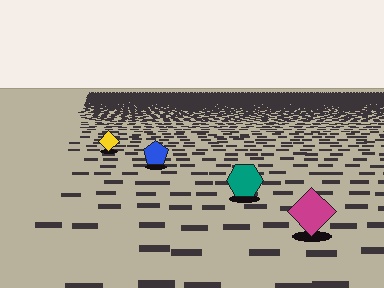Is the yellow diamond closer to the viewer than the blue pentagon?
No. The blue pentagon is closer — you can tell from the texture gradient: the ground texture is coarser near it.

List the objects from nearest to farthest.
From nearest to farthest: the magenta diamond, the teal hexagon, the blue pentagon, the yellow diamond.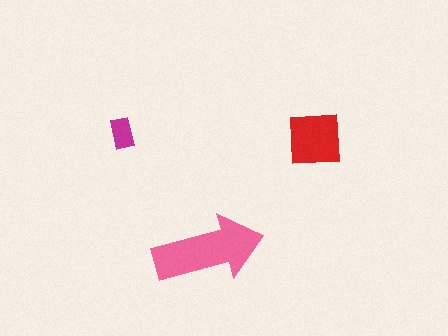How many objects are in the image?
There are 3 objects in the image.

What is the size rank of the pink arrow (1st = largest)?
1st.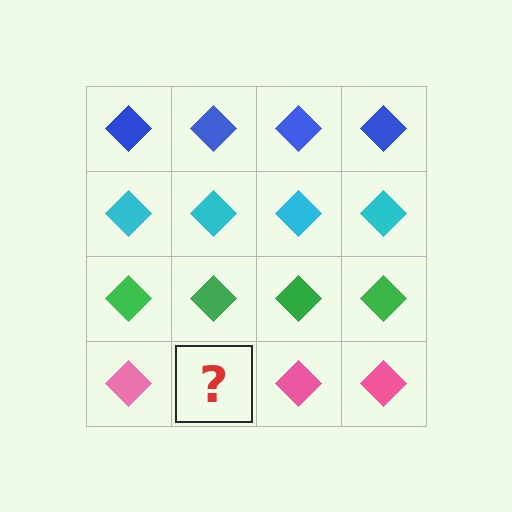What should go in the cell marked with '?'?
The missing cell should contain a pink diamond.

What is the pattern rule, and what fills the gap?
The rule is that each row has a consistent color. The gap should be filled with a pink diamond.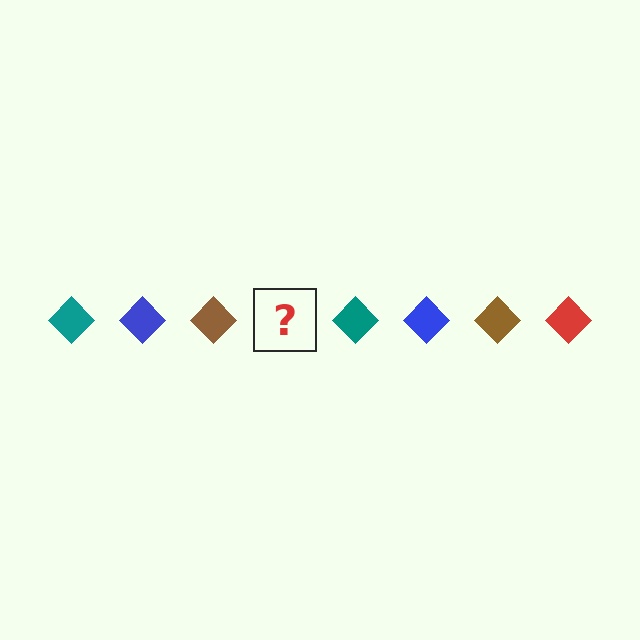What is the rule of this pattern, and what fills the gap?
The rule is that the pattern cycles through teal, blue, brown, red diamonds. The gap should be filled with a red diamond.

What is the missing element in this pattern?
The missing element is a red diamond.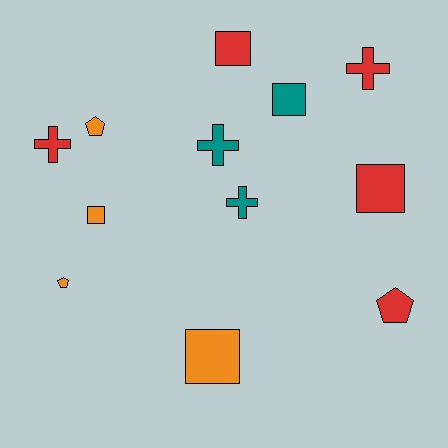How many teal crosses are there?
There are 2 teal crosses.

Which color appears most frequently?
Red, with 5 objects.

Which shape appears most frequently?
Square, with 5 objects.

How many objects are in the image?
There are 12 objects.